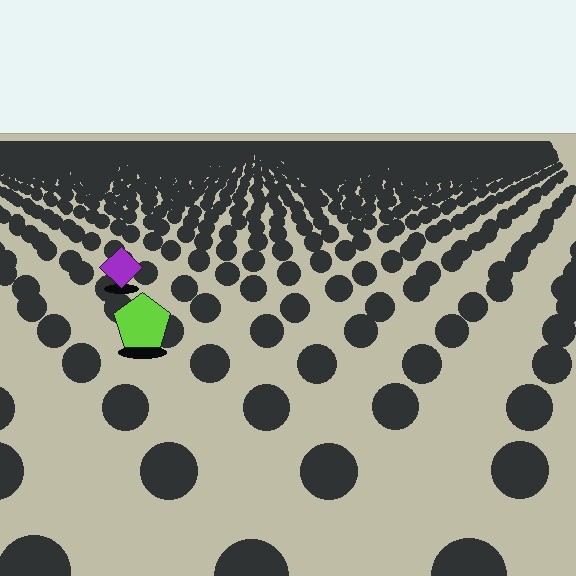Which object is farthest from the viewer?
The purple diamond is farthest from the viewer. It appears smaller and the ground texture around it is denser.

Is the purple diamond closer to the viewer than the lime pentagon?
No. The lime pentagon is closer — you can tell from the texture gradient: the ground texture is coarser near it.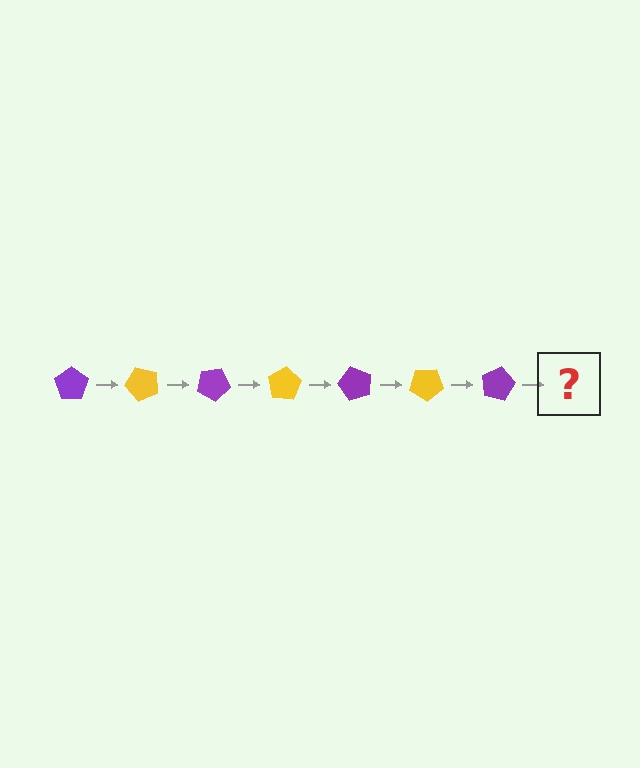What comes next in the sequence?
The next element should be a yellow pentagon, rotated 350 degrees from the start.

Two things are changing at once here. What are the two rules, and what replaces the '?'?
The two rules are that it rotates 50 degrees each step and the color cycles through purple and yellow. The '?' should be a yellow pentagon, rotated 350 degrees from the start.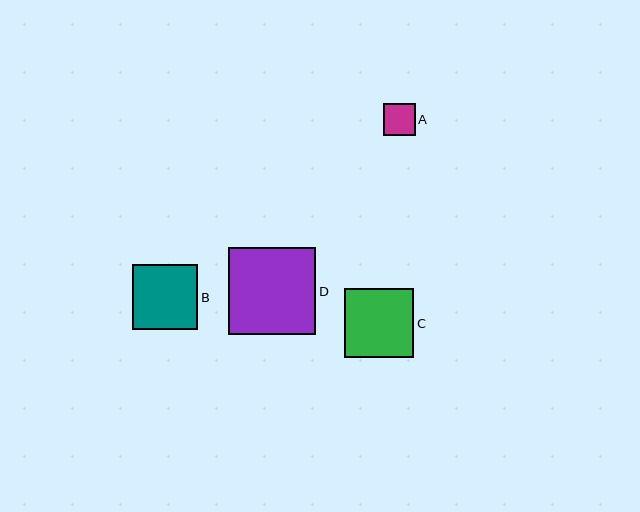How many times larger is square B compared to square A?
Square B is approximately 2.1 times the size of square A.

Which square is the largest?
Square D is the largest with a size of approximately 87 pixels.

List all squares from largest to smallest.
From largest to smallest: D, C, B, A.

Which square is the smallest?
Square A is the smallest with a size of approximately 32 pixels.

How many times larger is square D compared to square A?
Square D is approximately 2.8 times the size of square A.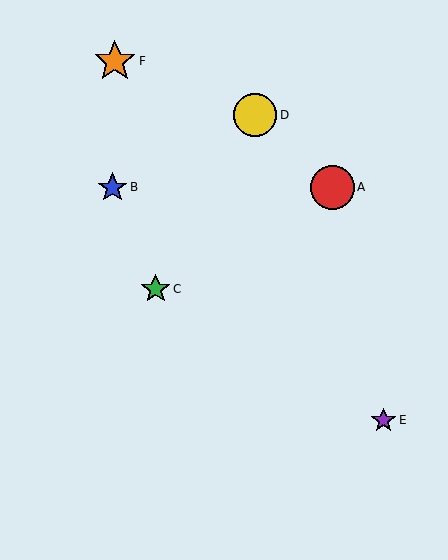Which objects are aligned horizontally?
Objects A, B are aligned horizontally.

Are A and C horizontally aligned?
No, A is at y≈187 and C is at y≈289.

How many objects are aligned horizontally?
2 objects (A, B) are aligned horizontally.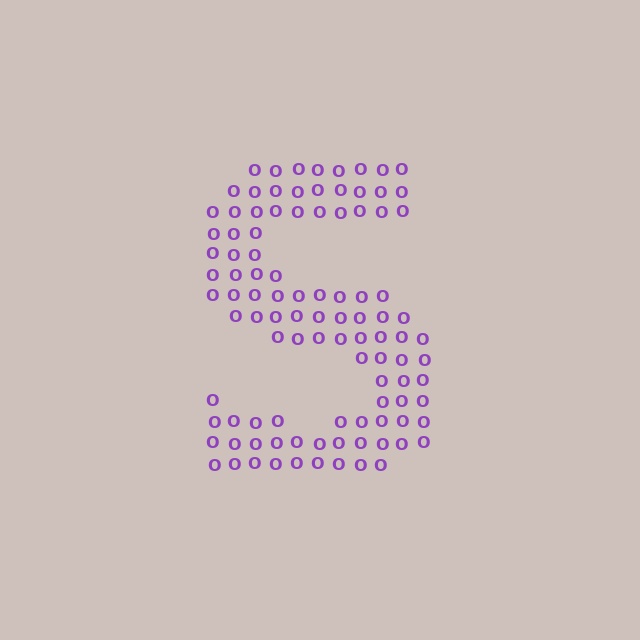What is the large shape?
The large shape is the letter S.